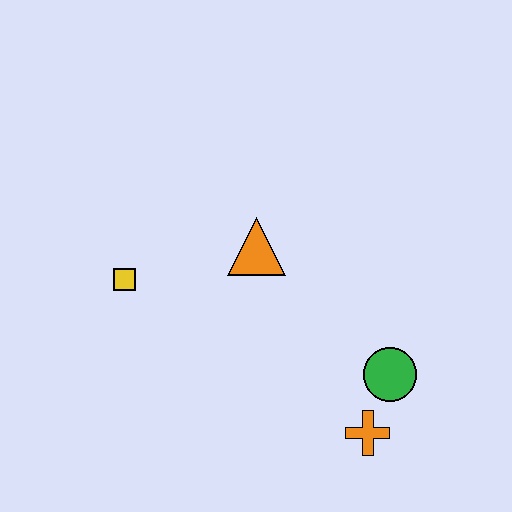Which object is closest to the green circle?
The orange cross is closest to the green circle.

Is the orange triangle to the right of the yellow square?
Yes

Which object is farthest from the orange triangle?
The orange cross is farthest from the orange triangle.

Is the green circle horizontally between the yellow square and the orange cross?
No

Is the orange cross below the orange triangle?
Yes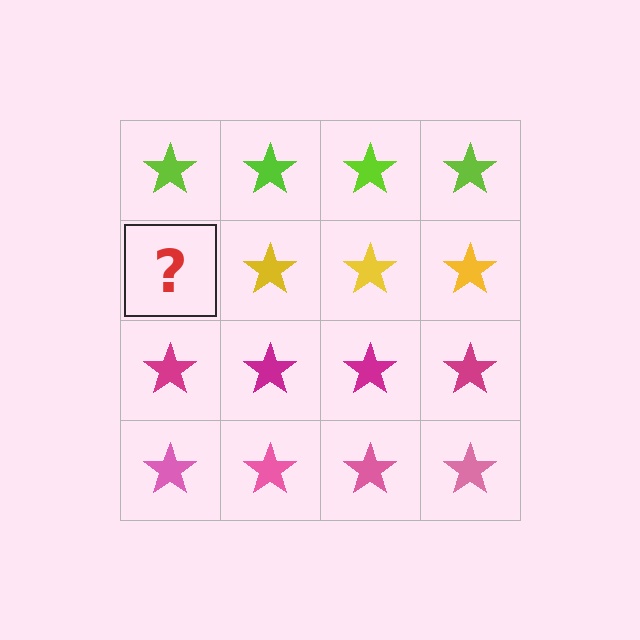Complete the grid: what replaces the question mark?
The question mark should be replaced with a yellow star.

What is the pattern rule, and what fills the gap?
The rule is that each row has a consistent color. The gap should be filled with a yellow star.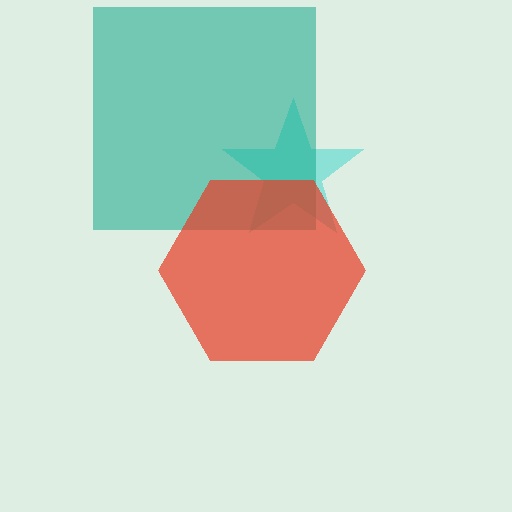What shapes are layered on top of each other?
The layered shapes are: a cyan star, a teal square, a red hexagon.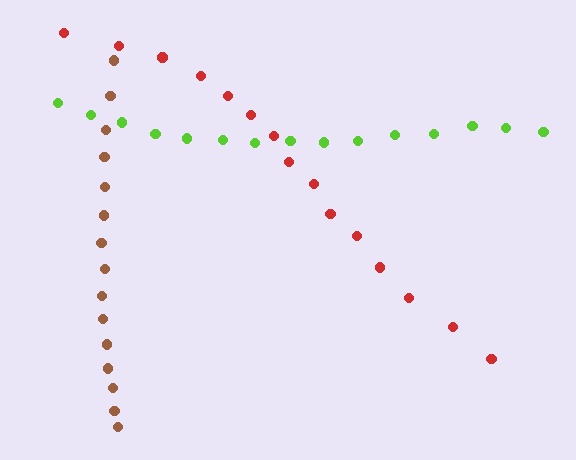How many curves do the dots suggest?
There are 3 distinct paths.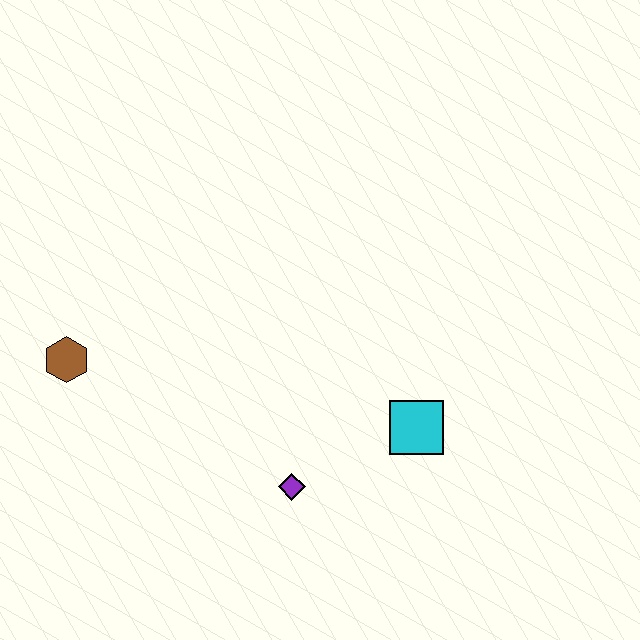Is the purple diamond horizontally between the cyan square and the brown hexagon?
Yes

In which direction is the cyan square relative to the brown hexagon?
The cyan square is to the right of the brown hexagon.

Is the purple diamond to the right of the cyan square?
No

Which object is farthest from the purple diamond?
The brown hexagon is farthest from the purple diamond.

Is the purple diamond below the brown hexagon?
Yes